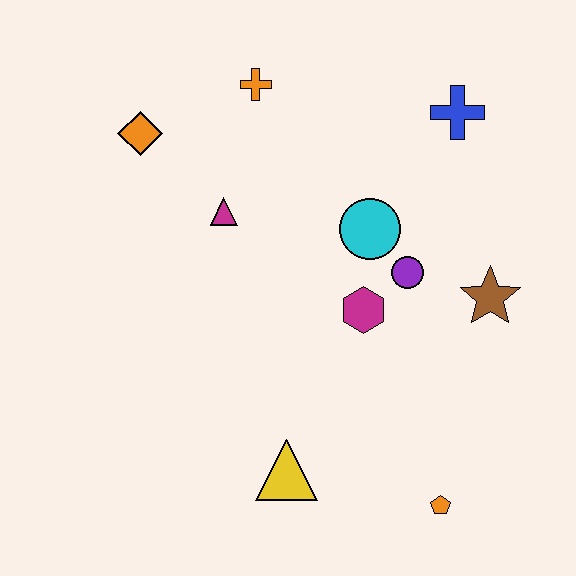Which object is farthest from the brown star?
The orange diamond is farthest from the brown star.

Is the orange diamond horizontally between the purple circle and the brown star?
No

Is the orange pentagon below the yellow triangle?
Yes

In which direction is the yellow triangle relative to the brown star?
The yellow triangle is to the left of the brown star.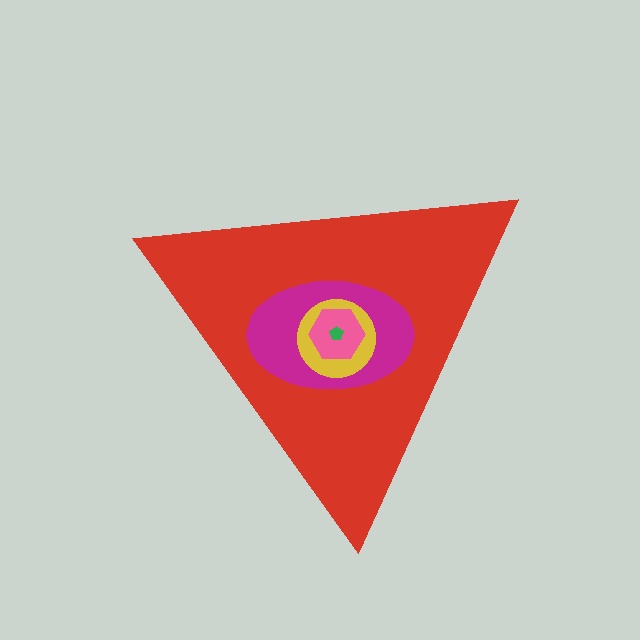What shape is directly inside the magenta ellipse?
The yellow circle.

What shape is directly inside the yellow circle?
The pink hexagon.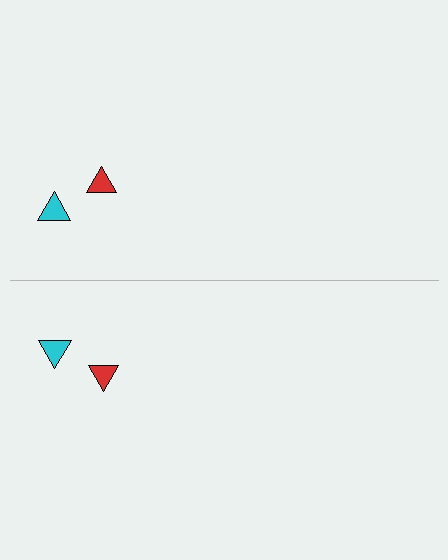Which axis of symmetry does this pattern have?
The pattern has a horizontal axis of symmetry running through the center of the image.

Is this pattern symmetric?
Yes, this pattern has bilateral (reflection) symmetry.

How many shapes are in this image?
There are 4 shapes in this image.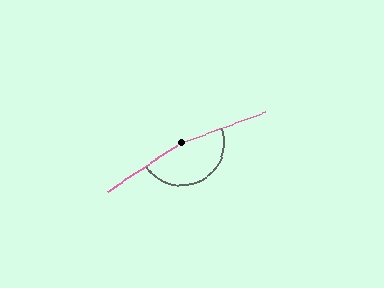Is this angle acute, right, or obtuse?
It is obtuse.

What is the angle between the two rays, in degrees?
Approximately 167 degrees.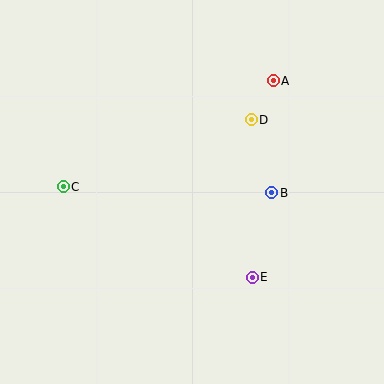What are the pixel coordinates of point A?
Point A is at (273, 81).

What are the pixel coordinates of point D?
Point D is at (251, 120).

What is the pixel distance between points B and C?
The distance between B and C is 209 pixels.